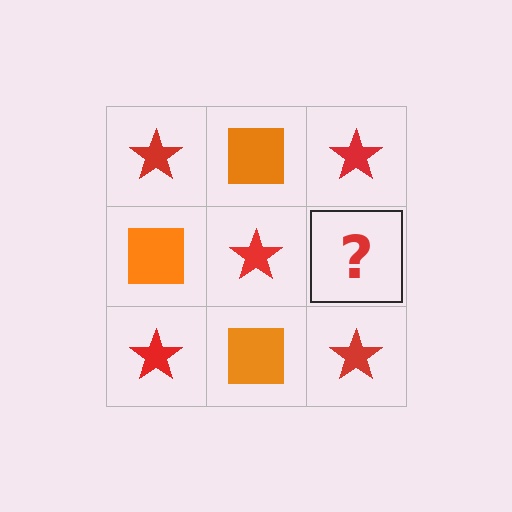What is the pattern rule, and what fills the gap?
The rule is that it alternates red star and orange square in a checkerboard pattern. The gap should be filled with an orange square.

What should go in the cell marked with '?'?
The missing cell should contain an orange square.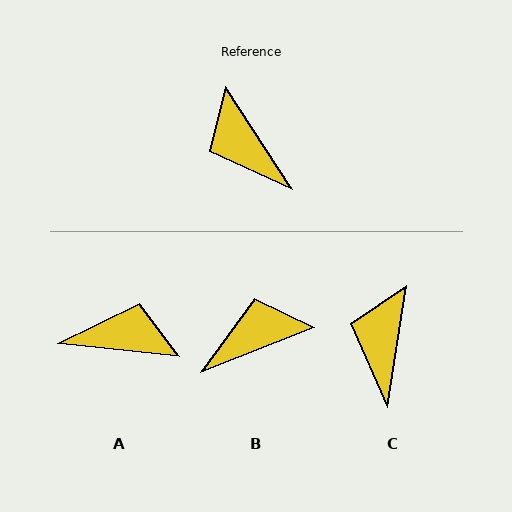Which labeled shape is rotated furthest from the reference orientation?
A, about 129 degrees away.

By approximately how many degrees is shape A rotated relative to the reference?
Approximately 129 degrees clockwise.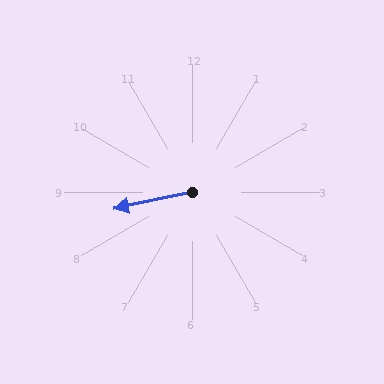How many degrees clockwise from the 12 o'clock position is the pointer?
Approximately 258 degrees.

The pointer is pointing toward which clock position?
Roughly 9 o'clock.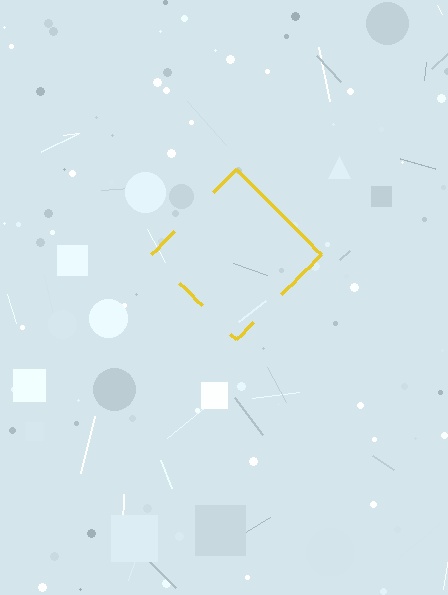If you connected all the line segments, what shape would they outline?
They would outline a diamond.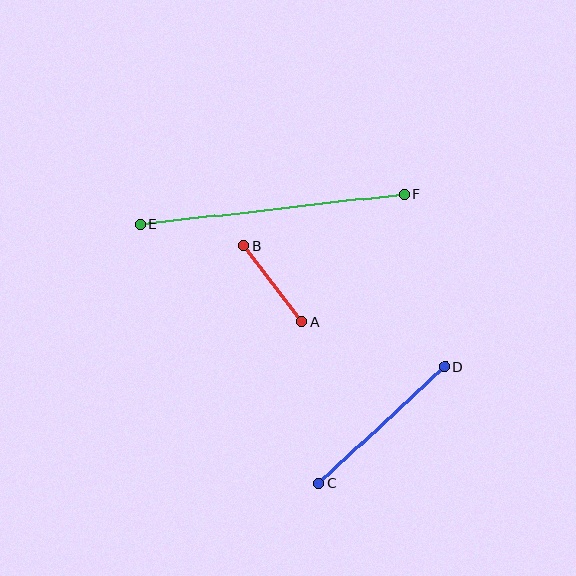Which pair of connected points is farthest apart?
Points E and F are farthest apart.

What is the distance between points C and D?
The distance is approximately 172 pixels.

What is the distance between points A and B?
The distance is approximately 96 pixels.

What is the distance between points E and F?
The distance is approximately 265 pixels.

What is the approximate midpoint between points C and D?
The midpoint is at approximately (381, 425) pixels.